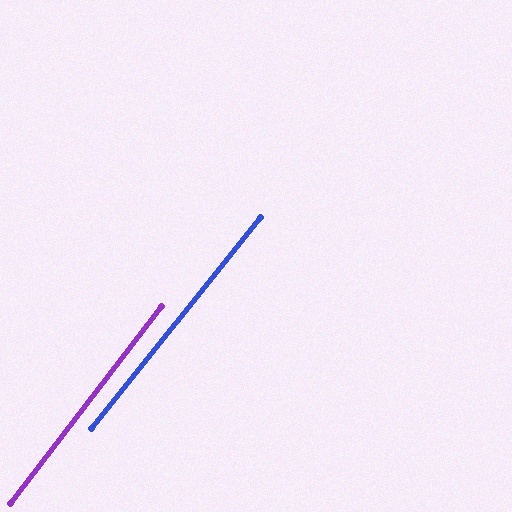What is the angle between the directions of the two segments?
Approximately 1 degree.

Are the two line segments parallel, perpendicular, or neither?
Parallel — their directions differ by only 1.1°.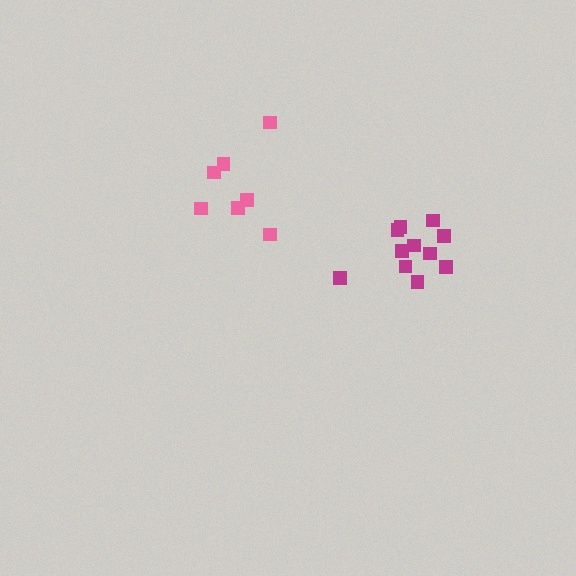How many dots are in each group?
Group 1: 7 dots, Group 2: 11 dots (18 total).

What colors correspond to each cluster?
The clusters are colored: pink, magenta.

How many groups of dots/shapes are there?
There are 2 groups.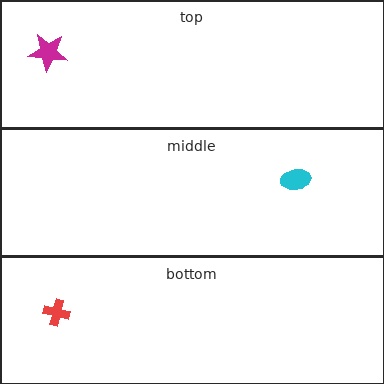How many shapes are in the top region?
1.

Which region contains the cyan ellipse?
The middle region.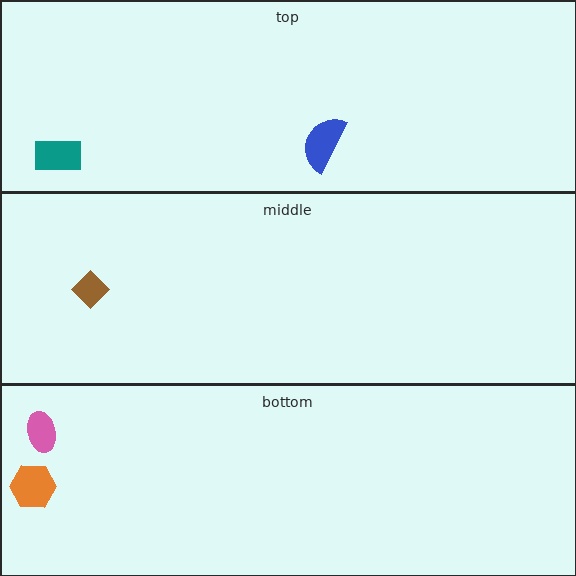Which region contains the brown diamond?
The middle region.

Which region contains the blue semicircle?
The top region.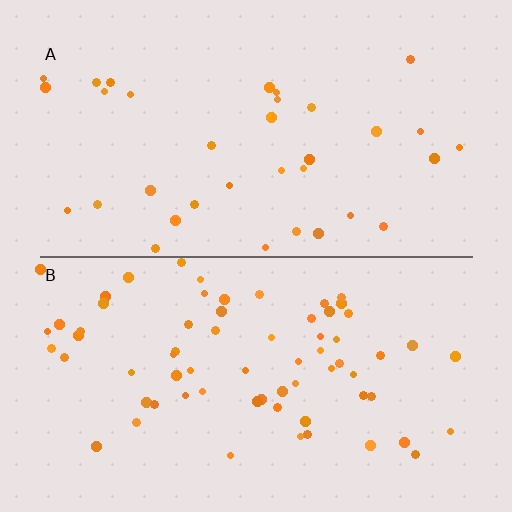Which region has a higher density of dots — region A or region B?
B (the bottom).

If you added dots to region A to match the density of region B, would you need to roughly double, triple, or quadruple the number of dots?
Approximately double.